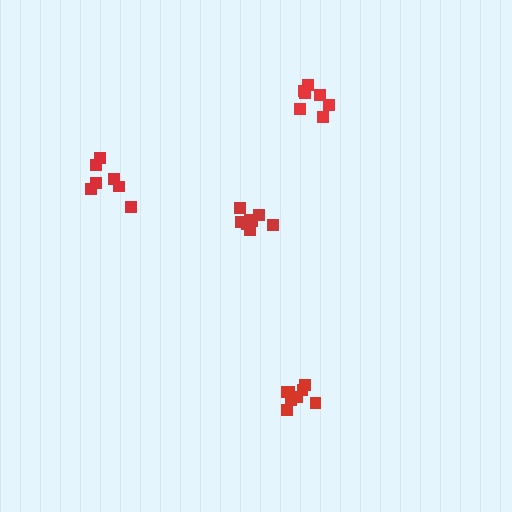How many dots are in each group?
Group 1: 7 dots, Group 2: 8 dots, Group 3: 7 dots, Group 4: 8 dots (30 total).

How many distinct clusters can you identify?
There are 4 distinct clusters.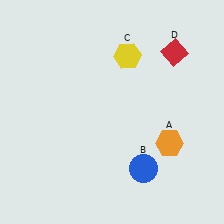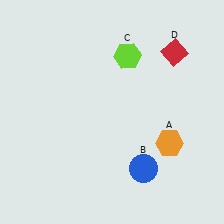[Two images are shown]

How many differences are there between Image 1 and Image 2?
There is 1 difference between the two images.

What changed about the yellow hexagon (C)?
In Image 1, C is yellow. In Image 2, it changed to lime.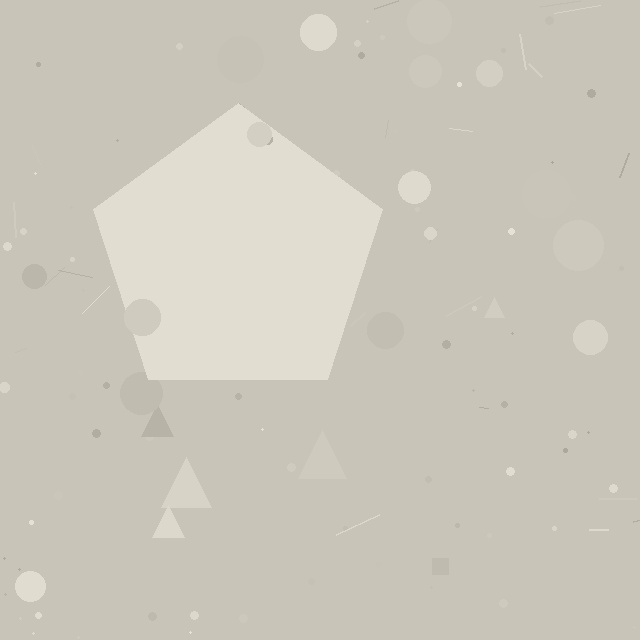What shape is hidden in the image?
A pentagon is hidden in the image.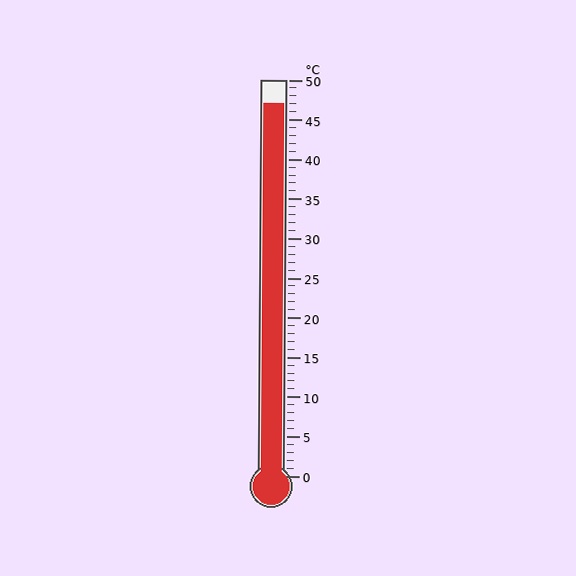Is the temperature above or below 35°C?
The temperature is above 35°C.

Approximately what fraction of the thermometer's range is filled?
The thermometer is filled to approximately 95% of its range.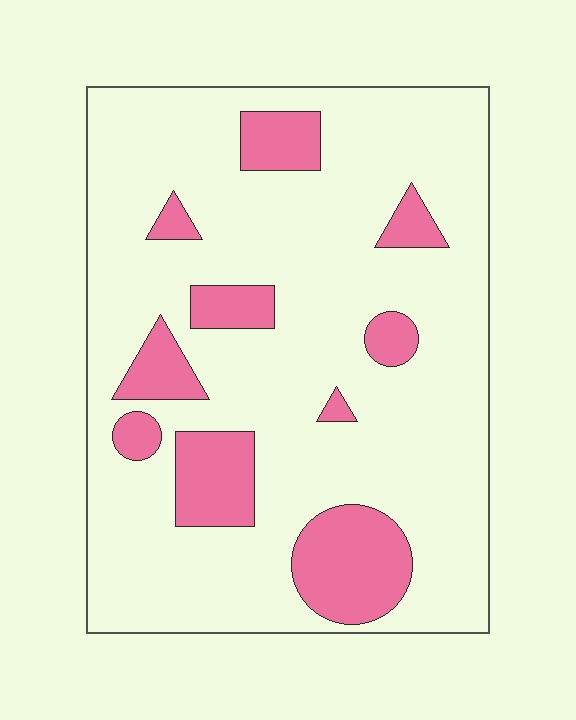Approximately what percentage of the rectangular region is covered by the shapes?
Approximately 20%.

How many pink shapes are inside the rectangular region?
10.